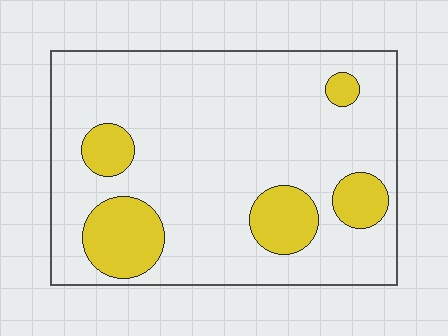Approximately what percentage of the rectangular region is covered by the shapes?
Approximately 20%.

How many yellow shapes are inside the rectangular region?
5.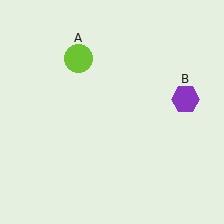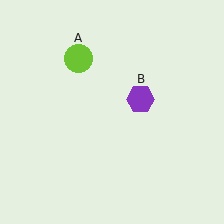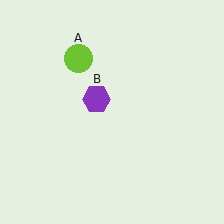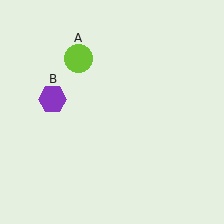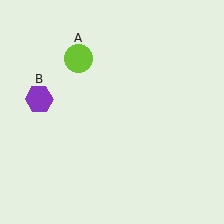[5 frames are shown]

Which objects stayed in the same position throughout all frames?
Lime circle (object A) remained stationary.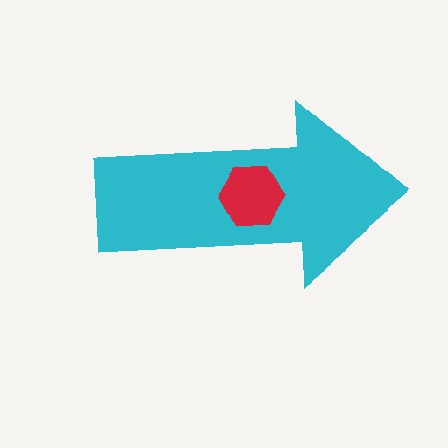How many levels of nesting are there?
2.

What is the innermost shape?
The red hexagon.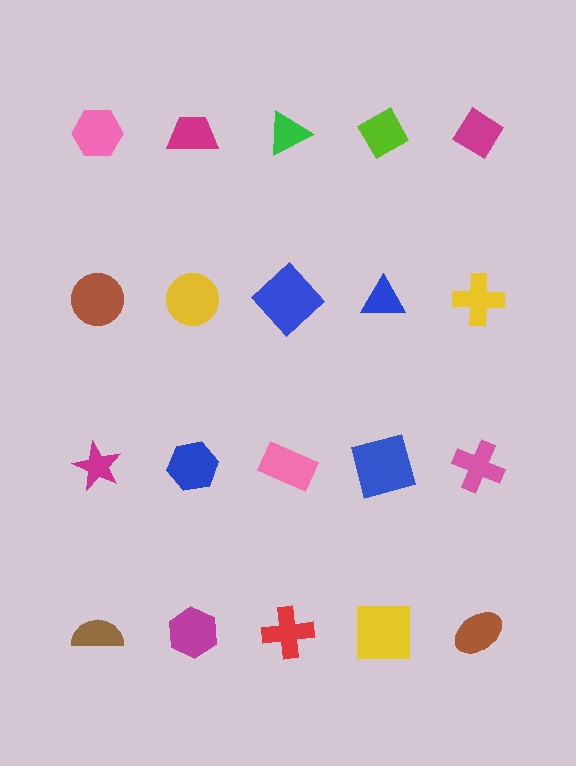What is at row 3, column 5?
A pink cross.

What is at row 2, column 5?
A yellow cross.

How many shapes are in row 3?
5 shapes.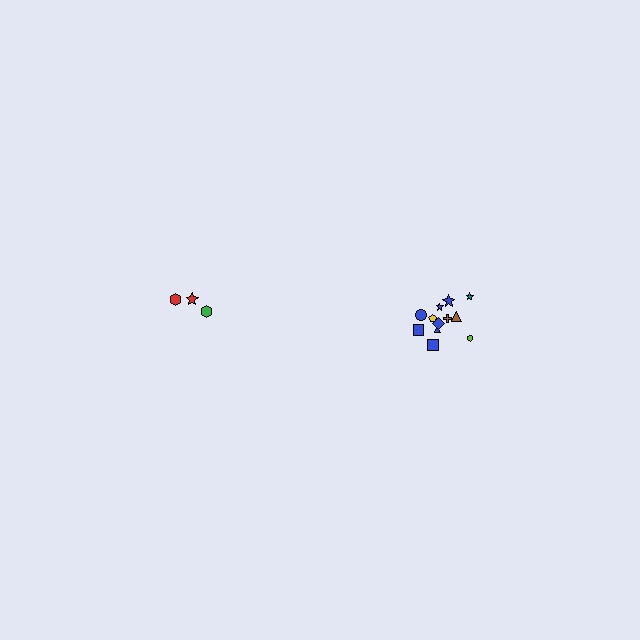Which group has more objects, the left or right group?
The right group.